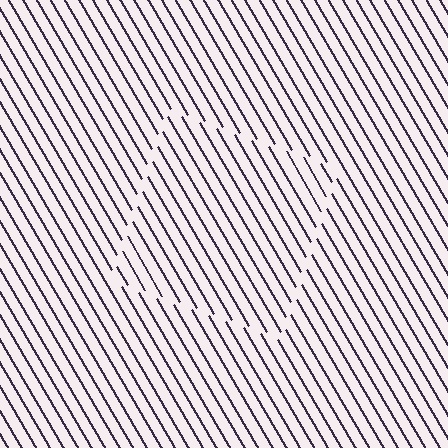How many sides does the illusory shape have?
4 sides — the line-ends trace a square.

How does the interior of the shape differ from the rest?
The interior of the shape contains the same grating, shifted by half a period — the contour is defined by the phase discontinuity where line-ends from the inner and outer gratings abut.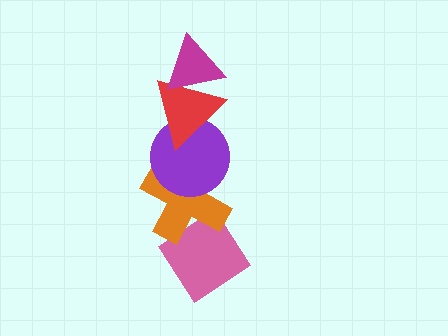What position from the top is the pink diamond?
The pink diamond is 5th from the top.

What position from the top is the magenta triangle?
The magenta triangle is 1st from the top.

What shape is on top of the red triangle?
The magenta triangle is on top of the red triangle.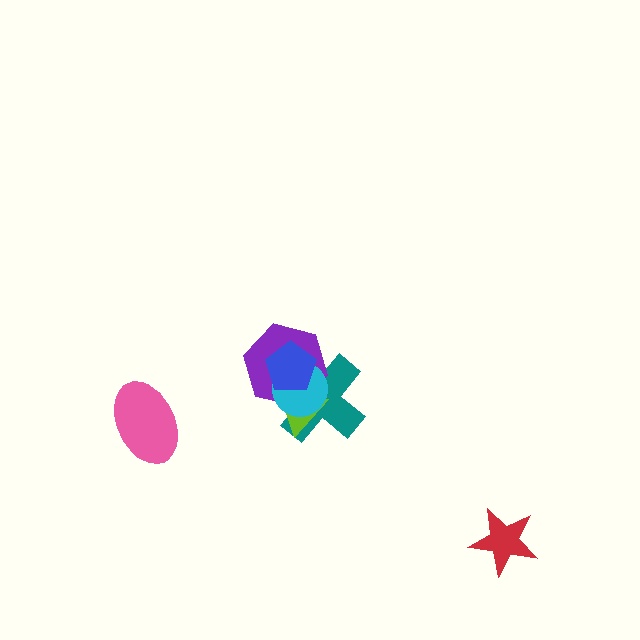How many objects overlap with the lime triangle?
4 objects overlap with the lime triangle.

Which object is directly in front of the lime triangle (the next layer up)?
The purple hexagon is directly in front of the lime triangle.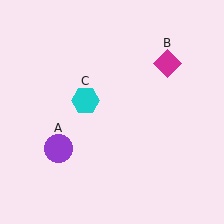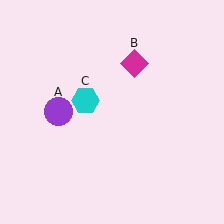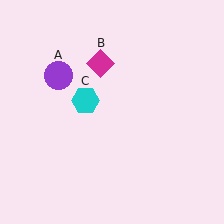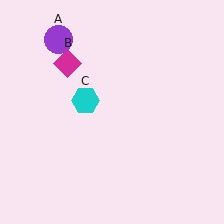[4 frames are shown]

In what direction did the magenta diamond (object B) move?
The magenta diamond (object B) moved left.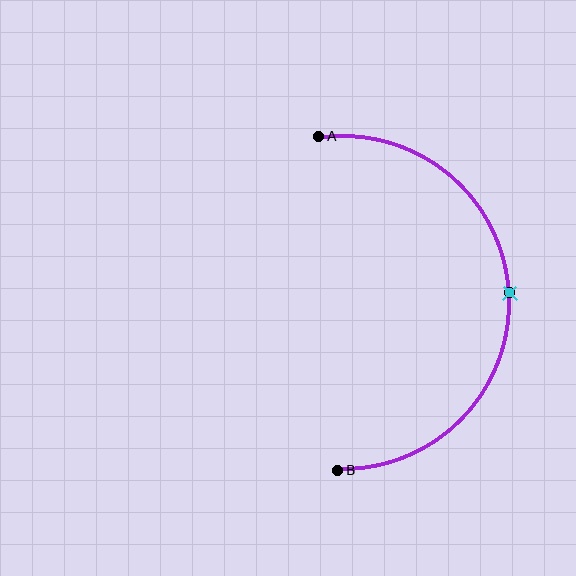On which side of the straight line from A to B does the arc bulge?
The arc bulges to the right of the straight line connecting A and B.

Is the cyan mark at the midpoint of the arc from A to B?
Yes. The cyan mark lies on the arc at equal arc-length from both A and B — it is the arc midpoint.